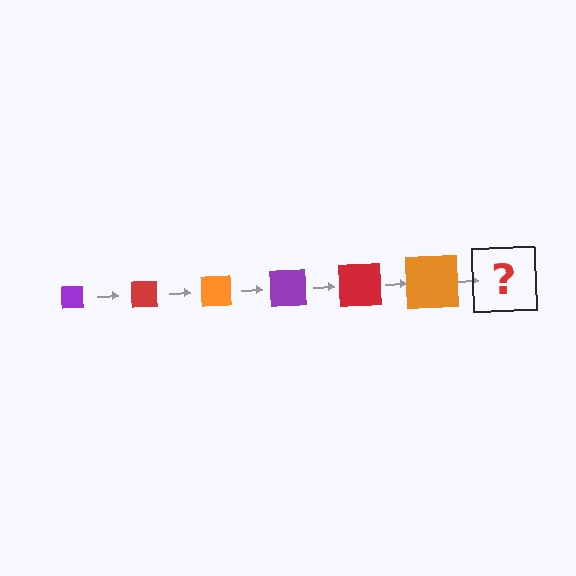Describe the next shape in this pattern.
It should be a purple square, larger than the previous one.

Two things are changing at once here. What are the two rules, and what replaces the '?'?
The two rules are that the square grows larger each step and the color cycles through purple, red, and orange. The '?' should be a purple square, larger than the previous one.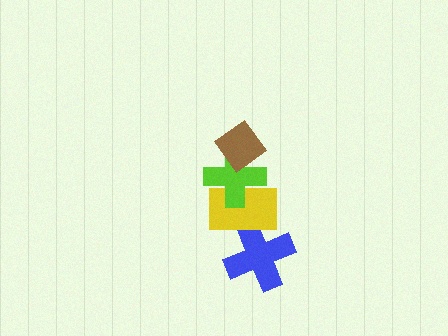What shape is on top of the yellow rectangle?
The lime cross is on top of the yellow rectangle.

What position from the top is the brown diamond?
The brown diamond is 1st from the top.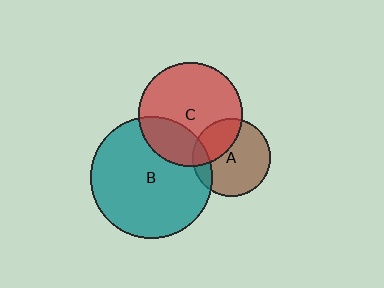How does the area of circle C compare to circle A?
Approximately 1.8 times.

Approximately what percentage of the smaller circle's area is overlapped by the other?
Approximately 30%.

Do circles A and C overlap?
Yes.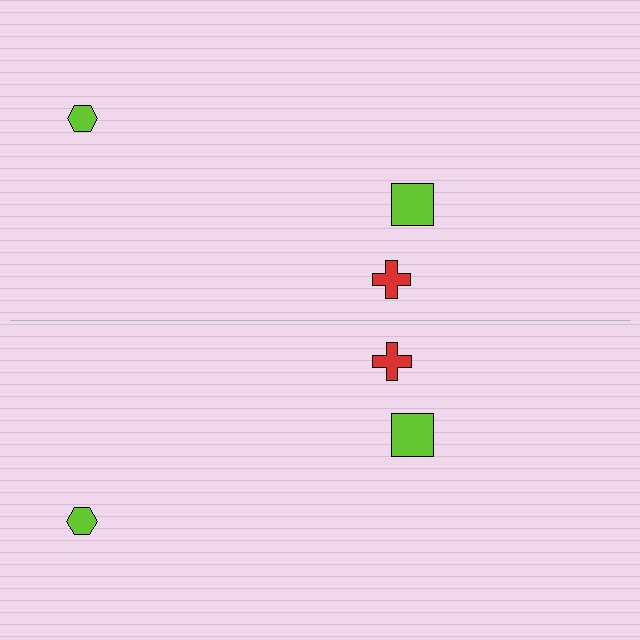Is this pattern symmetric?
Yes, this pattern has bilateral (reflection) symmetry.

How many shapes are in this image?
There are 6 shapes in this image.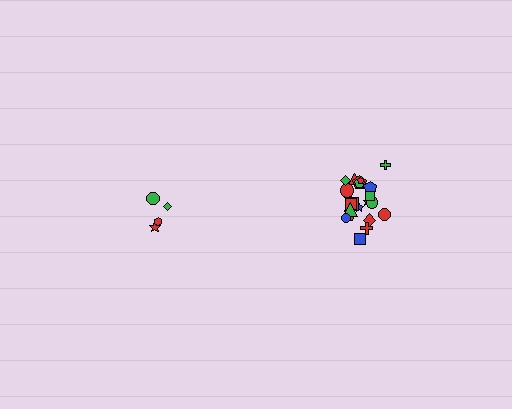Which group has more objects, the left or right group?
The right group.